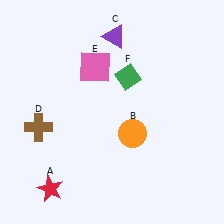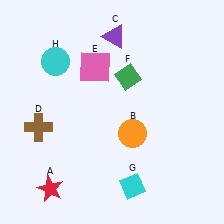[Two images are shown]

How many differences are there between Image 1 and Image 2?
There are 2 differences between the two images.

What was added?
A cyan diamond (G), a cyan circle (H) were added in Image 2.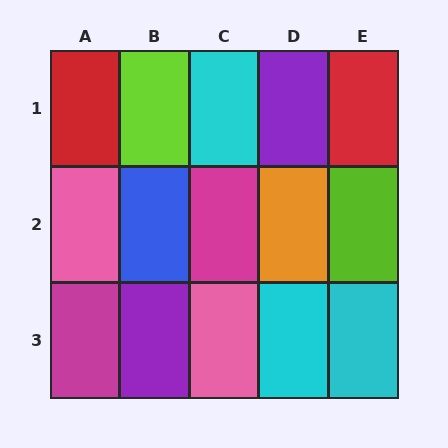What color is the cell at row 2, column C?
Magenta.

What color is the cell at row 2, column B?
Blue.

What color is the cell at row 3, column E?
Cyan.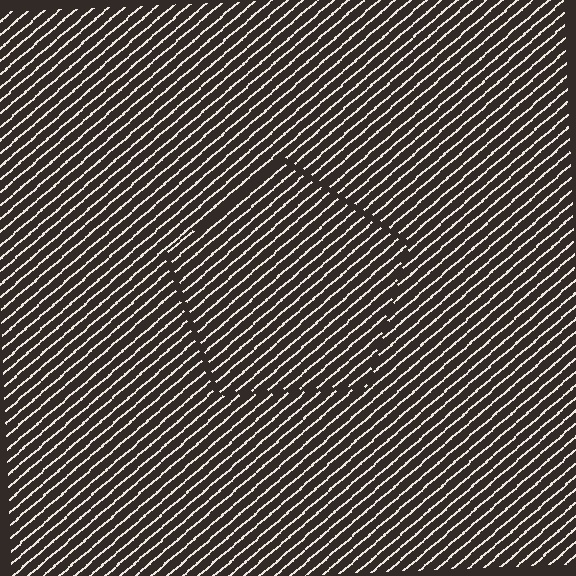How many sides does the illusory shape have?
5 sides — the line-ends trace a pentagon.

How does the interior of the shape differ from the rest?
The interior of the shape contains the same grating, shifted by half a period — the contour is defined by the phase discontinuity where line-ends from the inner and outer gratings abut.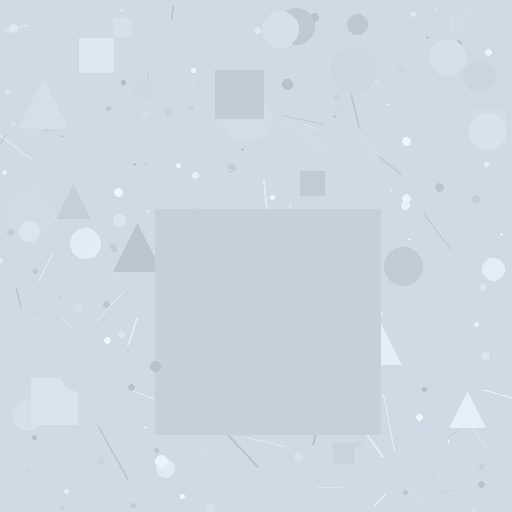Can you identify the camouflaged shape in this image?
The camouflaged shape is a square.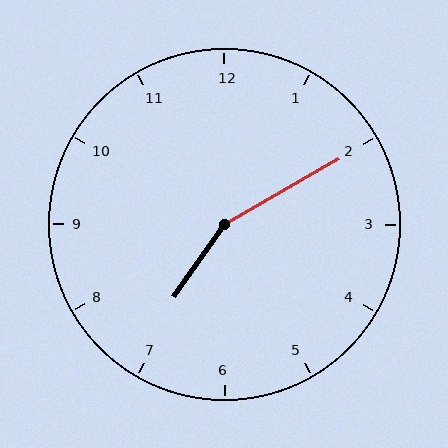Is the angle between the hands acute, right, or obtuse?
It is obtuse.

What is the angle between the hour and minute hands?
Approximately 155 degrees.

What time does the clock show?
7:10.